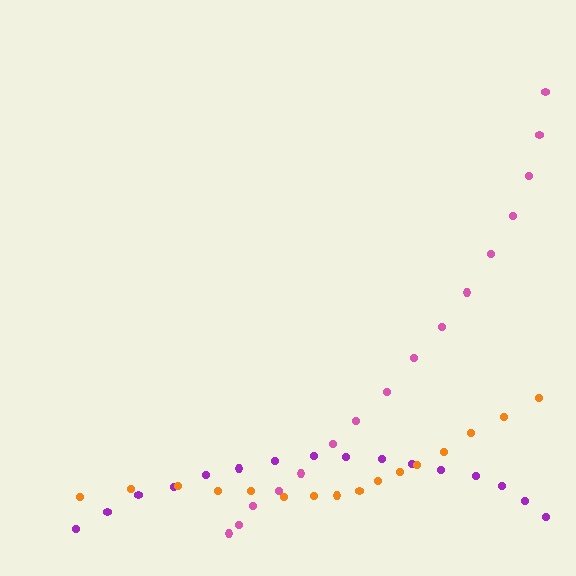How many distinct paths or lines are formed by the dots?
There are 3 distinct paths.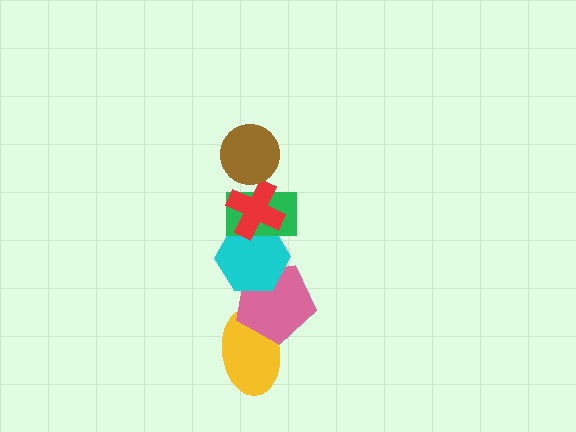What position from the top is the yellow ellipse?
The yellow ellipse is 6th from the top.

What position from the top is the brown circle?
The brown circle is 1st from the top.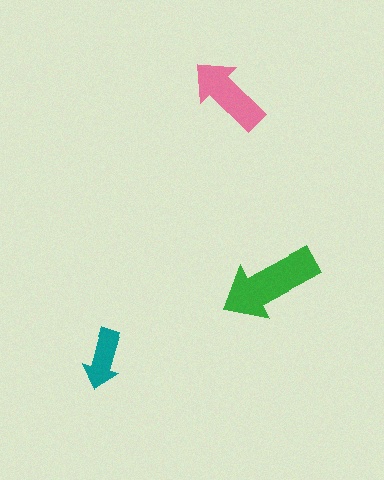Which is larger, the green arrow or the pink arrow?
The green one.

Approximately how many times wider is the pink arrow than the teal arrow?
About 1.5 times wider.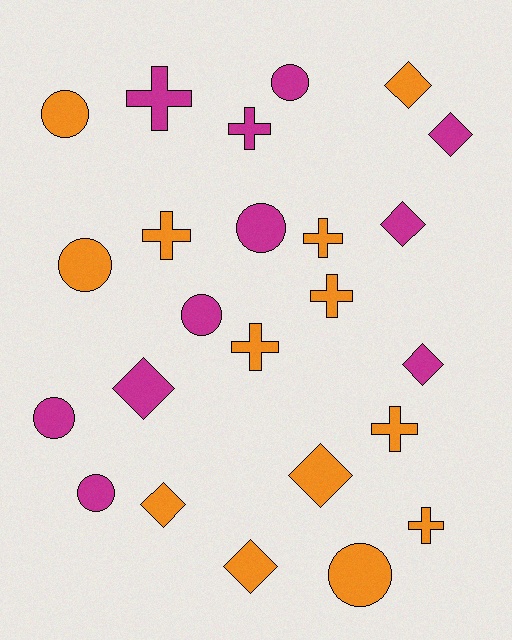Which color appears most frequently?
Orange, with 13 objects.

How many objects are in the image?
There are 24 objects.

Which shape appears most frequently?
Cross, with 8 objects.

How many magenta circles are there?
There are 5 magenta circles.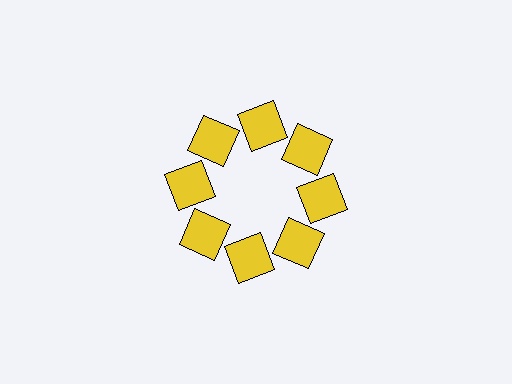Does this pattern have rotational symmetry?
Yes, this pattern has 8-fold rotational symmetry. It looks the same after rotating 45 degrees around the center.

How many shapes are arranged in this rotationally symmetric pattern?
There are 8 shapes, arranged in 8 groups of 1.